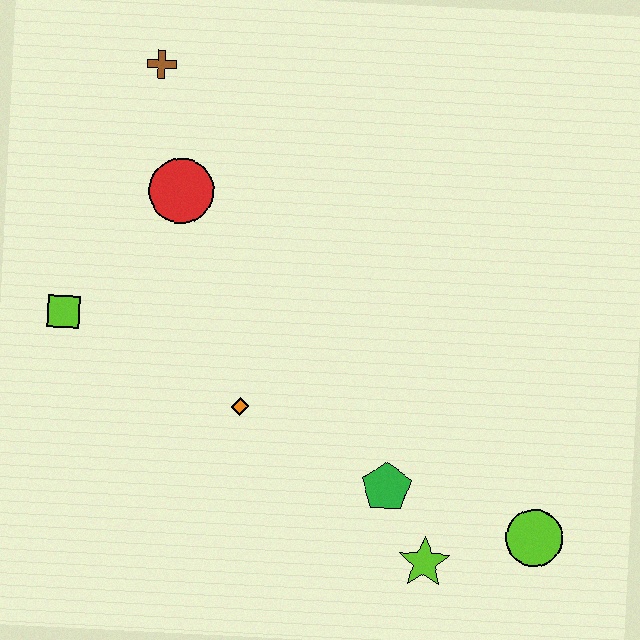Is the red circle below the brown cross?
Yes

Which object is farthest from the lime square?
The lime circle is farthest from the lime square.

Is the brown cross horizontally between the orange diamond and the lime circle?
No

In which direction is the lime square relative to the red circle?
The lime square is below the red circle.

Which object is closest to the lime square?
The red circle is closest to the lime square.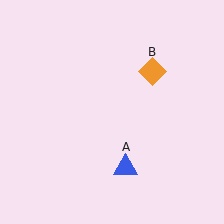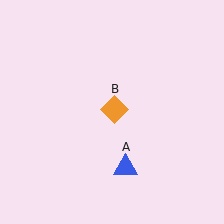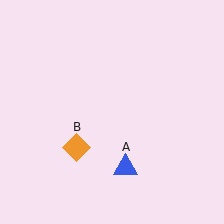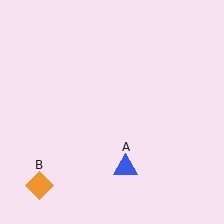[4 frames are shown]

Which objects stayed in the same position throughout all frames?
Blue triangle (object A) remained stationary.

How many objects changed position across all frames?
1 object changed position: orange diamond (object B).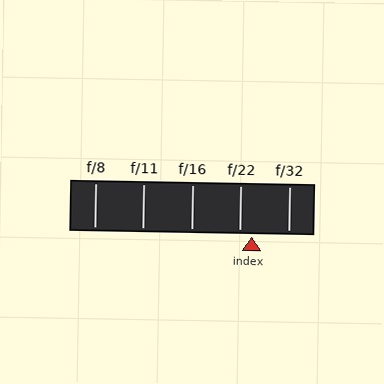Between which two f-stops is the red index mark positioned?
The index mark is between f/22 and f/32.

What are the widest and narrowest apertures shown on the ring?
The widest aperture shown is f/8 and the narrowest is f/32.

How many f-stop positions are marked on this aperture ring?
There are 5 f-stop positions marked.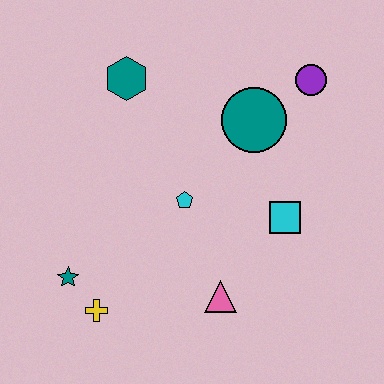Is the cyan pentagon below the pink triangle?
No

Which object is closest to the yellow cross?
The teal star is closest to the yellow cross.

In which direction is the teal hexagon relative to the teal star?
The teal hexagon is above the teal star.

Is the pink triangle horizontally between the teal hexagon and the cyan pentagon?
No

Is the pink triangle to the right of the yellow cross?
Yes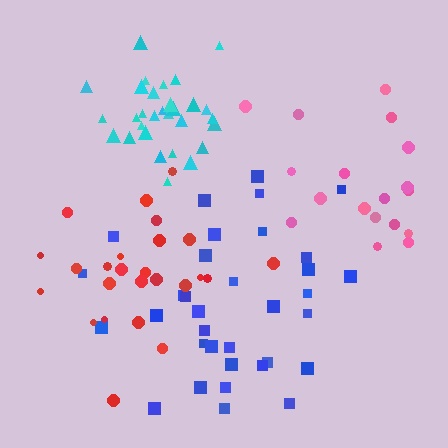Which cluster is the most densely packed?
Cyan.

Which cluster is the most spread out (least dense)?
Red.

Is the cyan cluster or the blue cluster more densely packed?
Cyan.